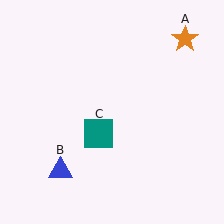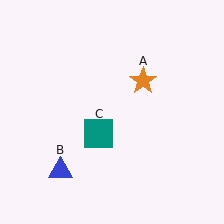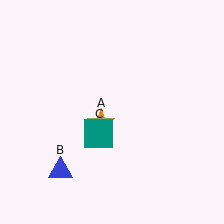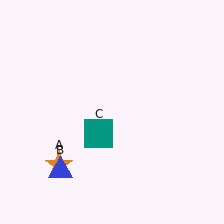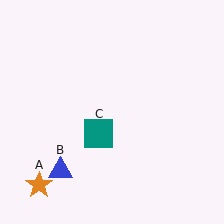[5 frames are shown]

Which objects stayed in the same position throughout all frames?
Blue triangle (object B) and teal square (object C) remained stationary.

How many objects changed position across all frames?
1 object changed position: orange star (object A).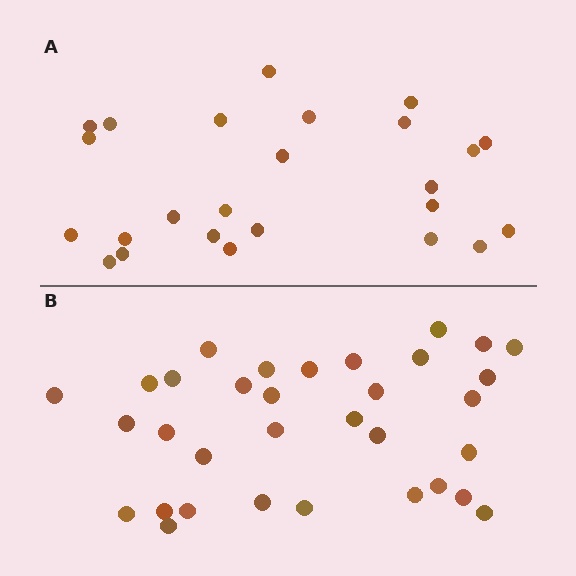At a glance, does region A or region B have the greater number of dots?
Region B (the bottom region) has more dots.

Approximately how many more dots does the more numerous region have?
Region B has roughly 8 or so more dots than region A.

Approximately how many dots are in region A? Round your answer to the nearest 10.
About 20 dots. (The exact count is 25, which rounds to 20.)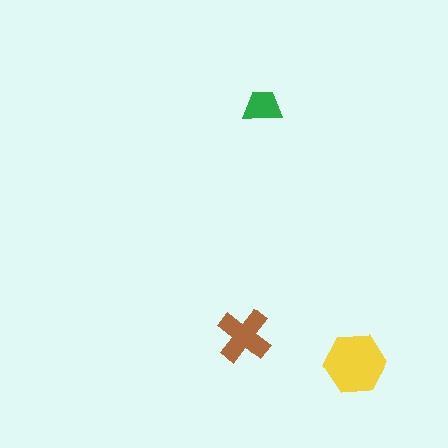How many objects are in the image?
There are 3 objects in the image.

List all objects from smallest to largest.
The green trapezoid, the brown cross, the yellow hexagon.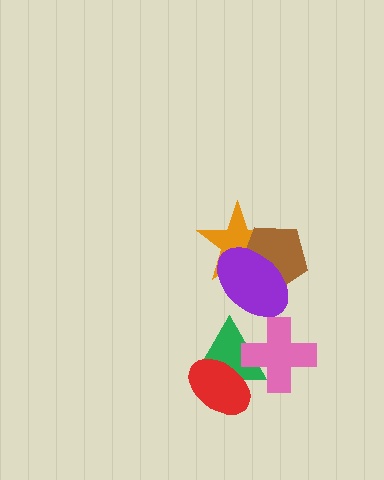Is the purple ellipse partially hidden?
No, no other shape covers it.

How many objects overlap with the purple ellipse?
2 objects overlap with the purple ellipse.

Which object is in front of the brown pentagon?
The purple ellipse is in front of the brown pentagon.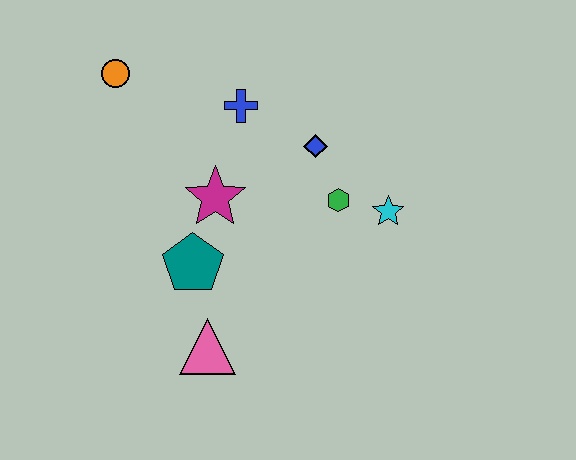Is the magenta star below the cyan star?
No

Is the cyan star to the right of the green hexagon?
Yes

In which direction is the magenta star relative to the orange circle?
The magenta star is below the orange circle.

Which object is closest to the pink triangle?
The teal pentagon is closest to the pink triangle.